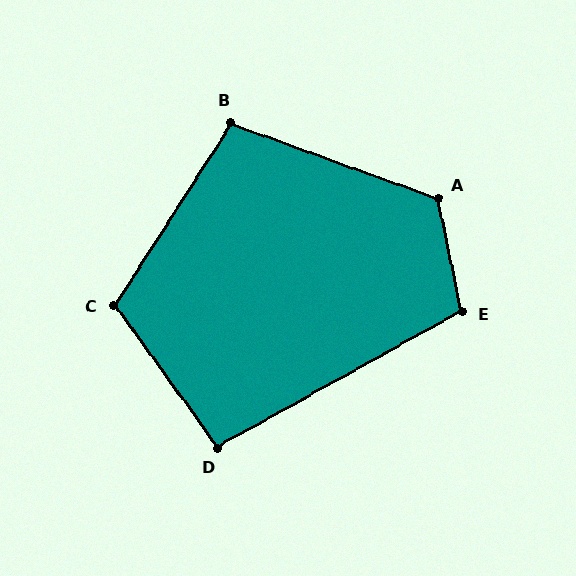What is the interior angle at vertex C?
Approximately 112 degrees (obtuse).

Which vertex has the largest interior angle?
A, at approximately 122 degrees.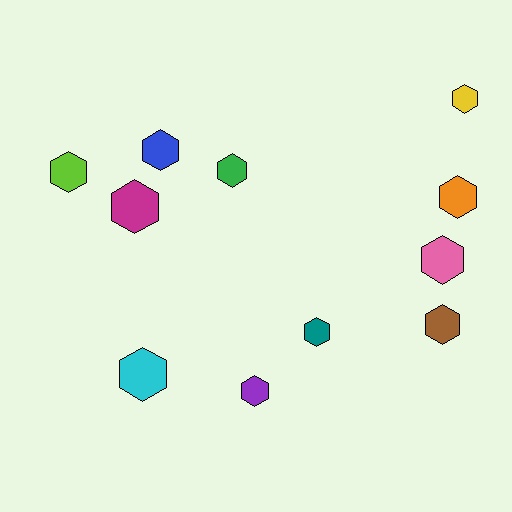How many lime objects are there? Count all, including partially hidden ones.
There is 1 lime object.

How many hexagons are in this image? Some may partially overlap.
There are 11 hexagons.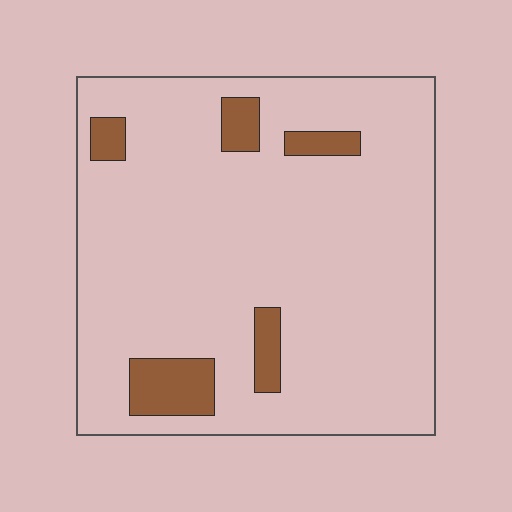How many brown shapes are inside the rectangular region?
5.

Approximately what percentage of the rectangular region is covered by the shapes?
Approximately 10%.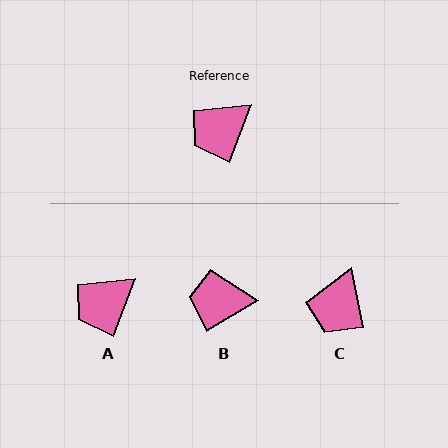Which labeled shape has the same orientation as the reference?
A.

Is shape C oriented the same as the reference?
No, it is off by about 31 degrees.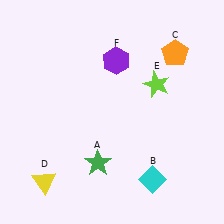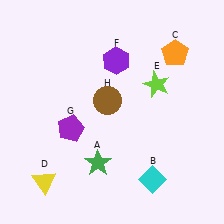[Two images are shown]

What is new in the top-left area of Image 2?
A brown circle (H) was added in the top-left area of Image 2.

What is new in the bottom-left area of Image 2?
A purple pentagon (G) was added in the bottom-left area of Image 2.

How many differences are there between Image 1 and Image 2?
There are 2 differences between the two images.